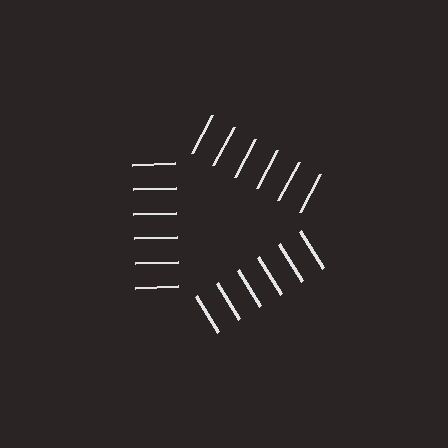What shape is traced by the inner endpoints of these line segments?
An illusory triangle — the line segments terminate on its edges but no continuous stroke is drawn.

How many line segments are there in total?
18 — 6 along each of the 3 edges.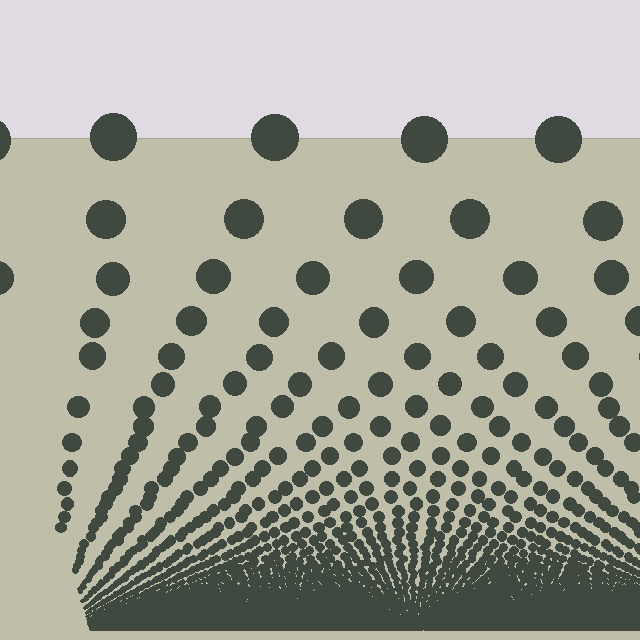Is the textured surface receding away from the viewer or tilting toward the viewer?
The surface appears to tilt toward the viewer. Texture elements get larger and sparser toward the top.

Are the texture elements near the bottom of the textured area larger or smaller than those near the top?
Smaller. The gradient is inverted — elements near the bottom are smaller and denser.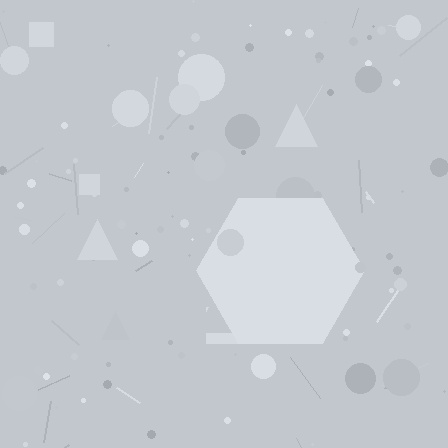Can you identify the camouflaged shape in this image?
The camouflaged shape is a hexagon.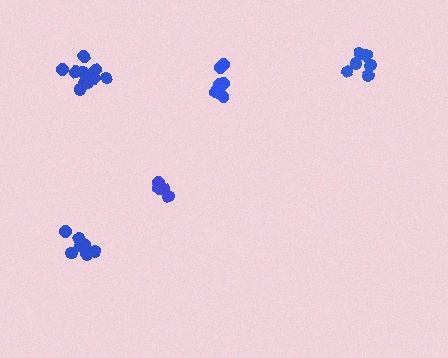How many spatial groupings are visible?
There are 5 spatial groupings.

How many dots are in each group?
Group 1: 9 dots, Group 2: 11 dots, Group 3: 6 dots, Group 4: 7 dots, Group 5: 6 dots (39 total).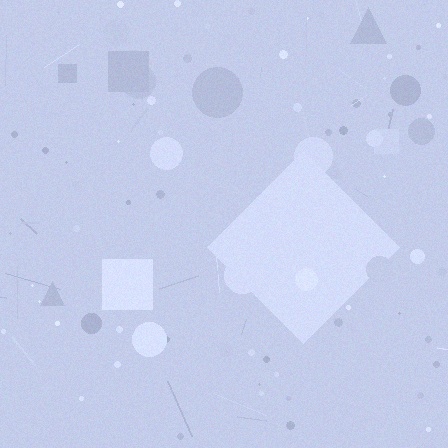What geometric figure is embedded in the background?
A diamond is embedded in the background.